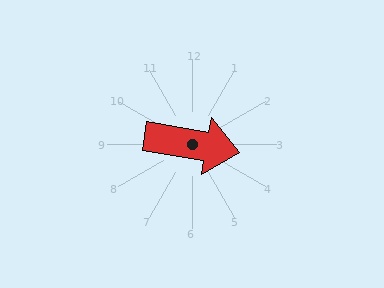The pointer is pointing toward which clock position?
Roughly 3 o'clock.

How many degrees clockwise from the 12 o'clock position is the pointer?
Approximately 100 degrees.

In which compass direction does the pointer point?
East.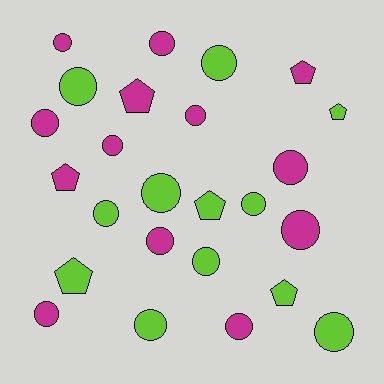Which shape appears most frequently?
Circle, with 18 objects.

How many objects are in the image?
There are 25 objects.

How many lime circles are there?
There are 8 lime circles.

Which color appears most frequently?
Magenta, with 13 objects.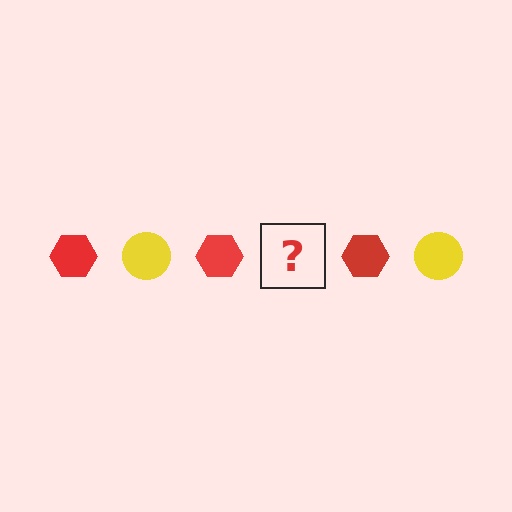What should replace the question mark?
The question mark should be replaced with a yellow circle.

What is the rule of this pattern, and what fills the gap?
The rule is that the pattern alternates between red hexagon and yellow circle. The gap should be filled with a yellow circle.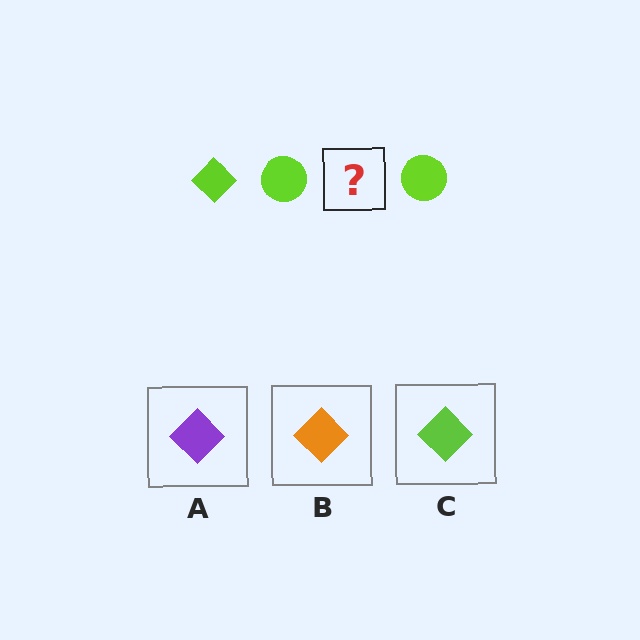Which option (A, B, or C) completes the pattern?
C.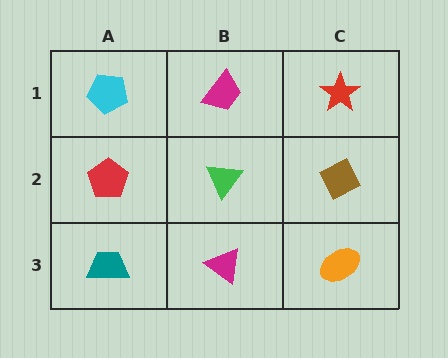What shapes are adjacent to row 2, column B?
A magenta trapezoid (row 1, column B), a magenta triangle (row 3, column B), a red pentagon (row 2, column A), a brown diamond (row 2, column C).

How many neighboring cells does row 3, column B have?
3.